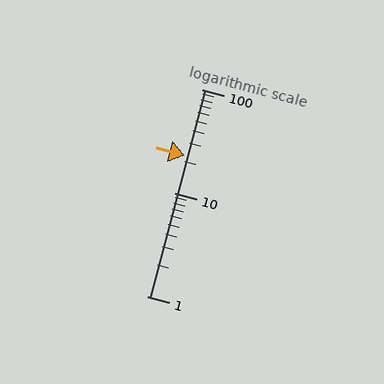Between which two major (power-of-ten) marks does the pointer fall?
The pointer is between 10 and 100.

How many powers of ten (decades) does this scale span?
The scale spans 2 decades, from 1 to 100.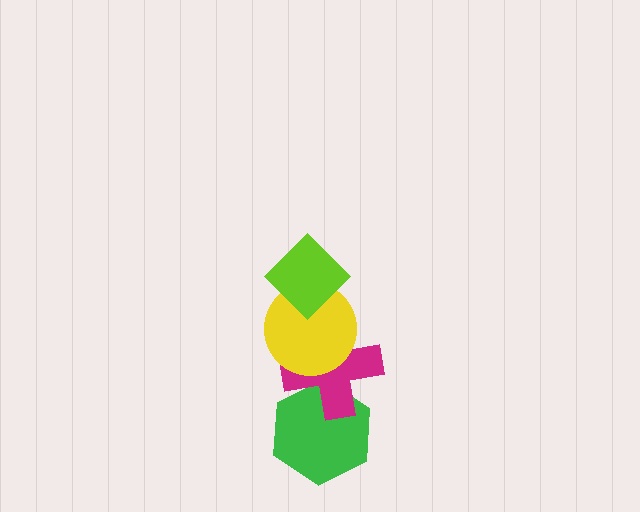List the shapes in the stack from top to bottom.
From top to bottom: the lime diamond, the yellow circle, the magenta cross, the green hexagon.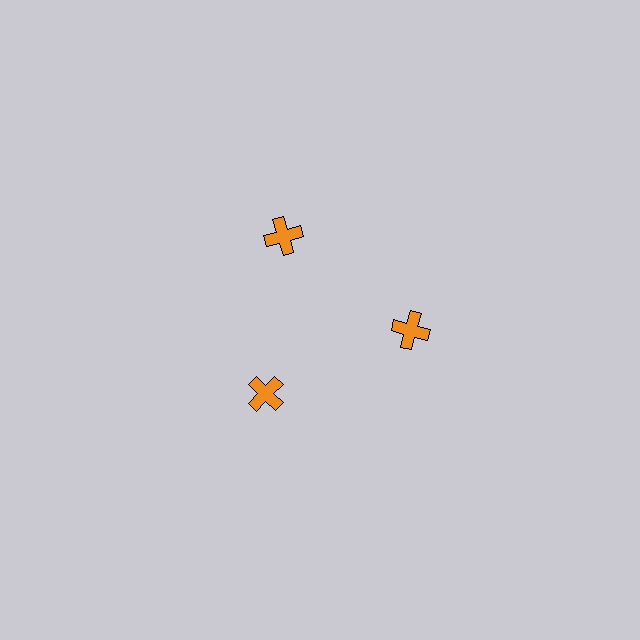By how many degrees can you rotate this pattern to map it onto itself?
The pattern maps onto itself every 120 degrees of rotation.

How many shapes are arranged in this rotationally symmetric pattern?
There are 3 shapes, arranged in 3 groups of 1.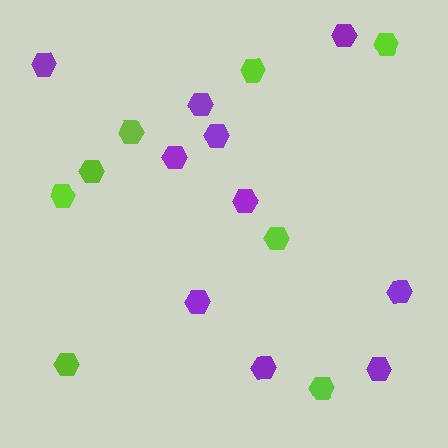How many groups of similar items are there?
There are 2 groups: one group of purple hexagons (10) and one group of lime hexagons (8).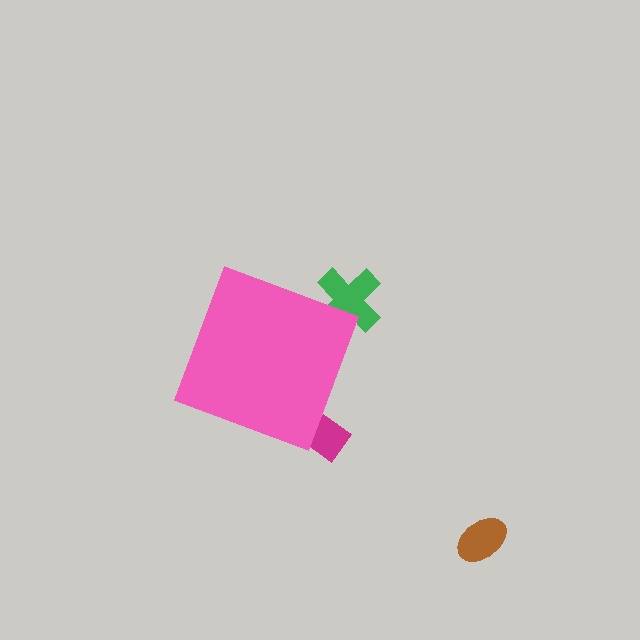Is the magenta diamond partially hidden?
Yes, the magenta diamond is partially hidden behind the pink diamond.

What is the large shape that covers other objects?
A pink diamond.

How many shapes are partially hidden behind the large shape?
2 shapes are partially hidden.